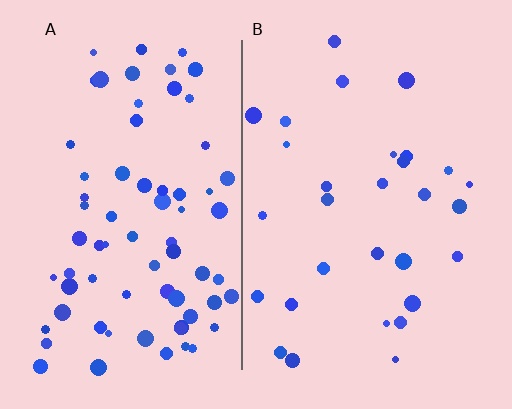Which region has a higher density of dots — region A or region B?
A (the left).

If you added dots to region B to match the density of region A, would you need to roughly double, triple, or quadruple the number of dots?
Approximately double.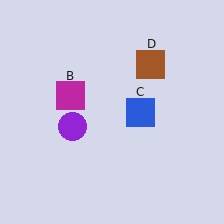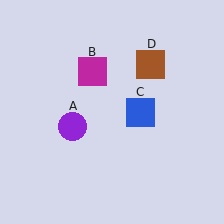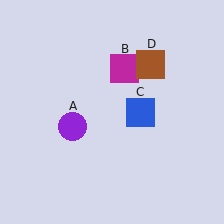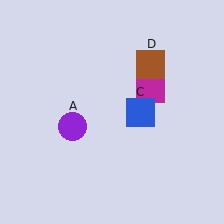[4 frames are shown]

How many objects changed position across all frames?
1 object changed position: magenta square (object B).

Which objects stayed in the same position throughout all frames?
Purple circle (object A) and blue square (object C) and brown square (object D) remained stationary.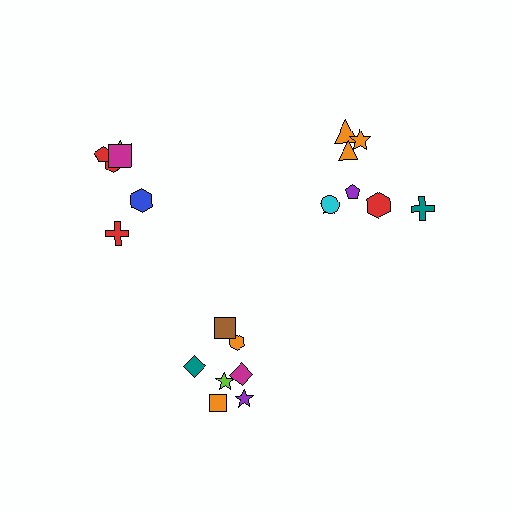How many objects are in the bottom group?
There are 7 objects.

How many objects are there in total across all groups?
There are 21 objects.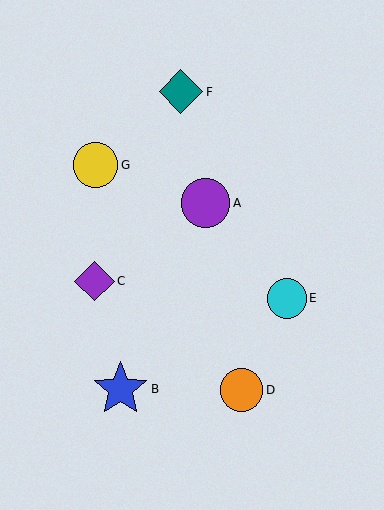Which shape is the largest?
The blue star (labeled B) is the largest.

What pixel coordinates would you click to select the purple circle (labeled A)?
Click at (205, 203) to select the purple circle A.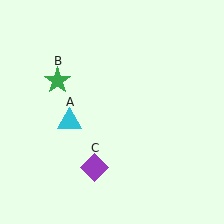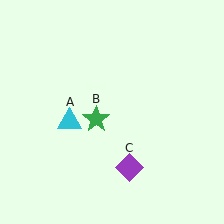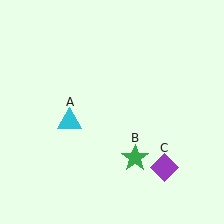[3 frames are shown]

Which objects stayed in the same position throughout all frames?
Cyan triangle (object A) remained stationary.